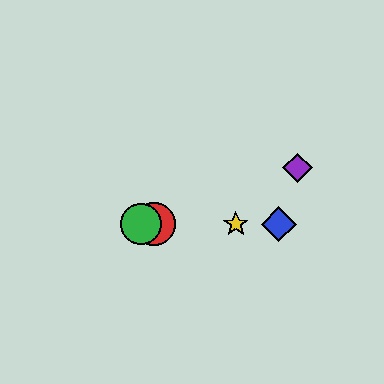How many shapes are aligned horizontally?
4 shapes (the red circle, the blue diamond, the green circle, the yellow star) are aligned horizontally.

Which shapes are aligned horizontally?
The red circle, the blue diamond, the green circle, the yellow star are aligned horizontally.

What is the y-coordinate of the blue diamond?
The blue diamond is at y≈224.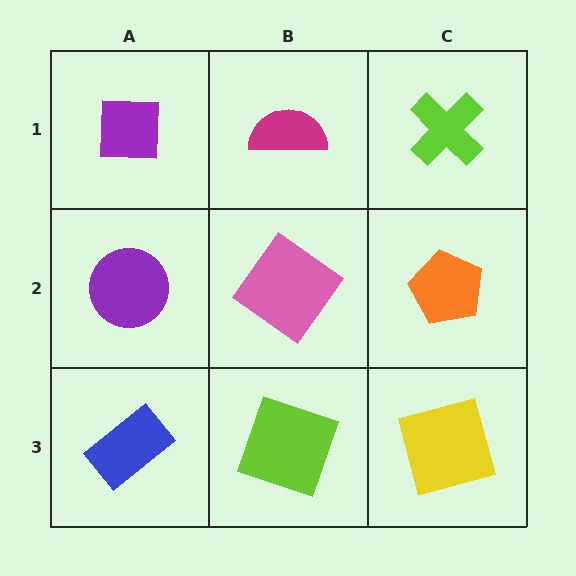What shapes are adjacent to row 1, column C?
An orange pentagon (row 2, column C), a magenta semicircle (row 1, column B).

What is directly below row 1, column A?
A purple circle.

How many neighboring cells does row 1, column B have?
3.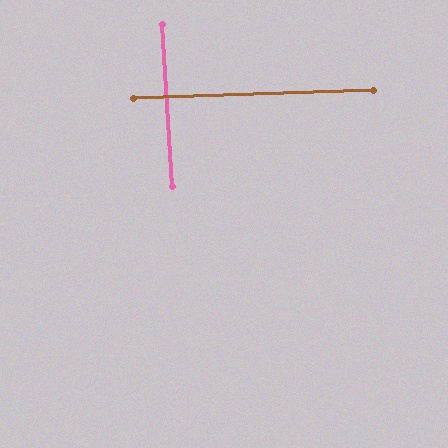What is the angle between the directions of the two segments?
Approximately 89 degrees.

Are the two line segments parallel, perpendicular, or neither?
Perpendicular — they meet at approximately 89°.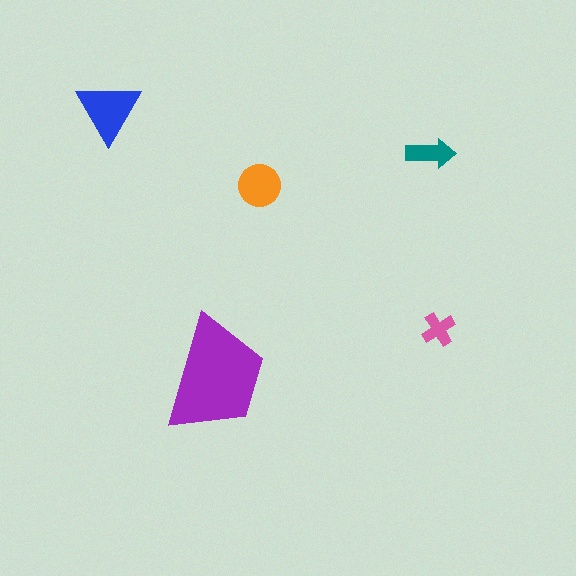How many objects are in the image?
There are 5 objects in the image.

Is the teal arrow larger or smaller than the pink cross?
Larger.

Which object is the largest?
The purple trapezoid.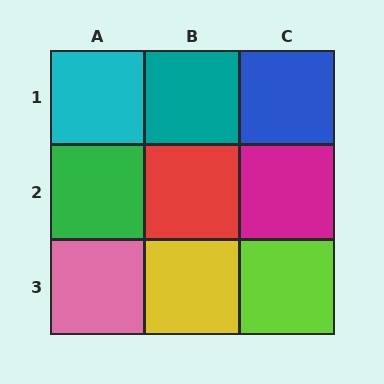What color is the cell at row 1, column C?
Blue.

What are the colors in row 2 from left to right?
Green, red, magenta.